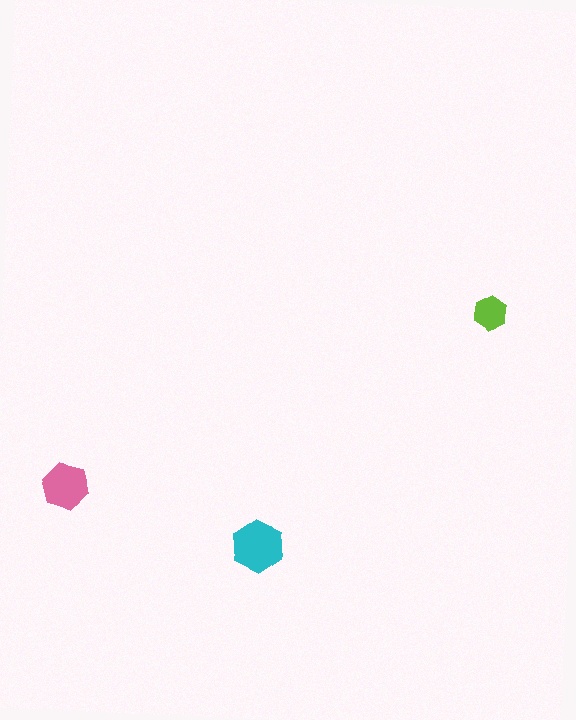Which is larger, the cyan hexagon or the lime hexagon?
The cyan one.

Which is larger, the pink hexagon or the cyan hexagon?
The cyan one.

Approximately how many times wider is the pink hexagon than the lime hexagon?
About 1.5 times wider.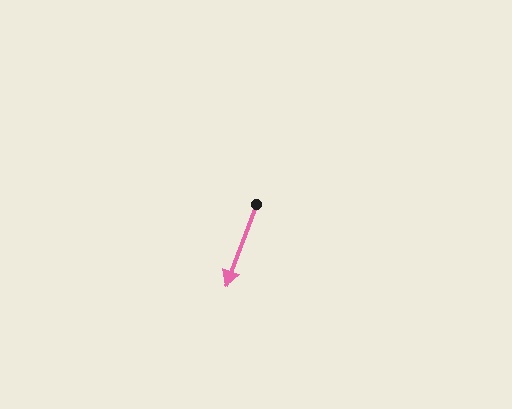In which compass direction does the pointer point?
South.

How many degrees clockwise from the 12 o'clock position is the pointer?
Approximately 201 degrees.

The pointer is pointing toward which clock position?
Roughly 7 o'clock.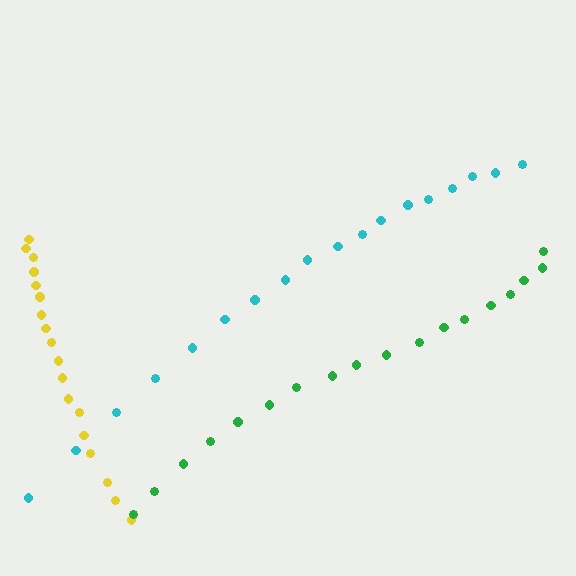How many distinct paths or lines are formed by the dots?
There are 3 distinct paths.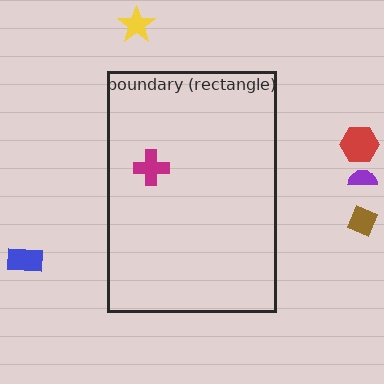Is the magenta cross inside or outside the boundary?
Inside.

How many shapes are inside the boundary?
1 inside, 5 outside.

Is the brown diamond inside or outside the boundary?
Outside.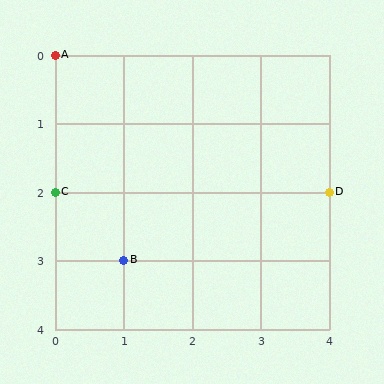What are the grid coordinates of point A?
Point A is at grid coordinates (0, 0).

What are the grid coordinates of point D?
Point D is at grid coordinates (4, 2).